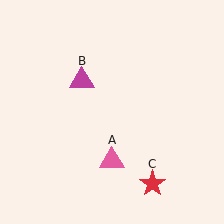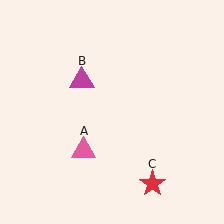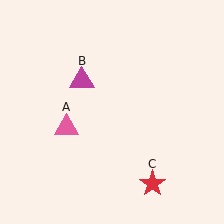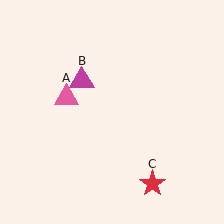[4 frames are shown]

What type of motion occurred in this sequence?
The pink triangle (object A) rotated clockwise around the center of the scene.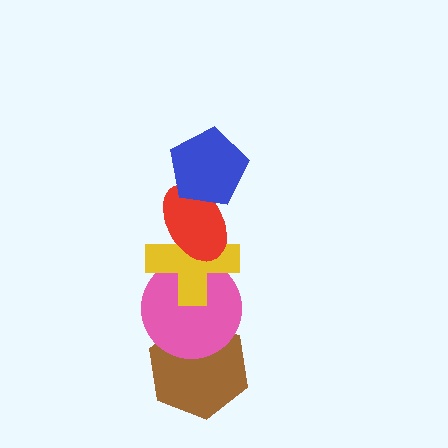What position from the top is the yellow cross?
The yellow cross is 3rd from the top.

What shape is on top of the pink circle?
The yellow cross is on top of the pink circle.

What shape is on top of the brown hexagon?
The pink circle is on top of the brown hexagon.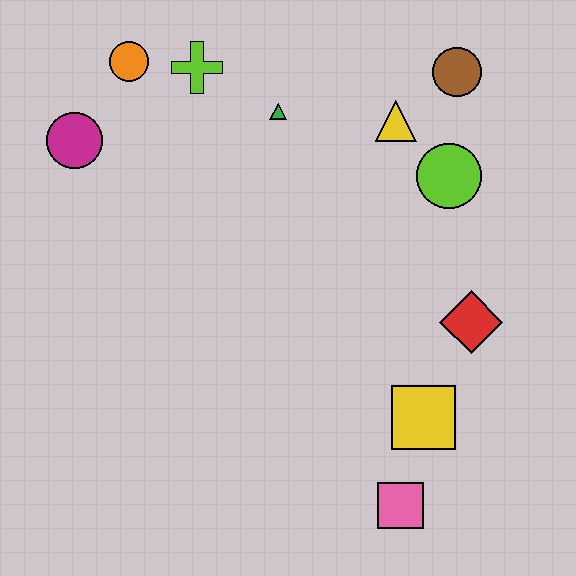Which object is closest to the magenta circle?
The orange circle is closest to the magenta circle.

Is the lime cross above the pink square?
Yes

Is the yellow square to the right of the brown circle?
No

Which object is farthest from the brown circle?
The pink square is farthest from the brown circle.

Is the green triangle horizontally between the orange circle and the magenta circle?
No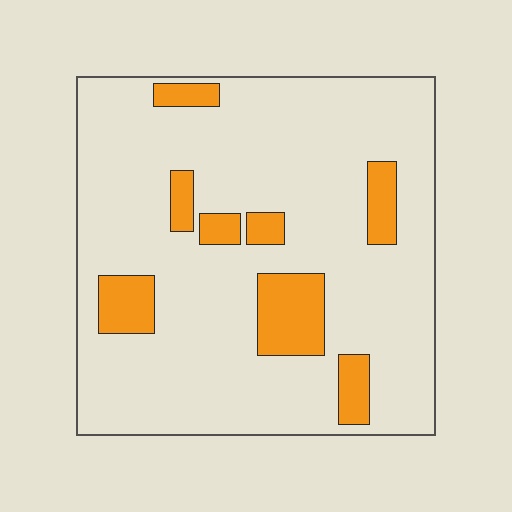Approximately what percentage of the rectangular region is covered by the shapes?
Approximately 15%.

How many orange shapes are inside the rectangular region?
8.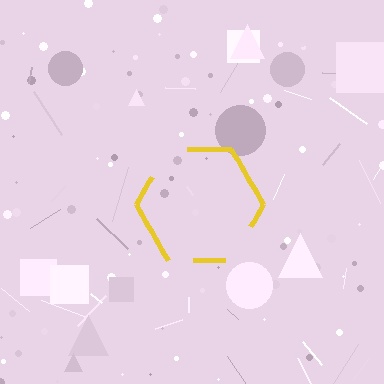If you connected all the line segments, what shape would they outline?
They would outline a hexagon.